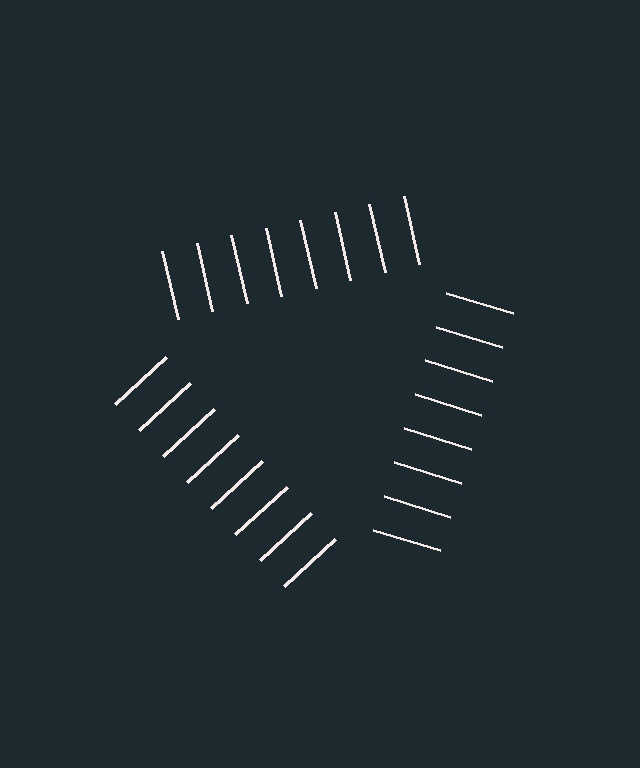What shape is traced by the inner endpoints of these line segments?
An illusory triangle — the line segments terminate on its edges but no continuous stroke is drawn.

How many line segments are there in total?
24 — 8 along each of the 3 edges.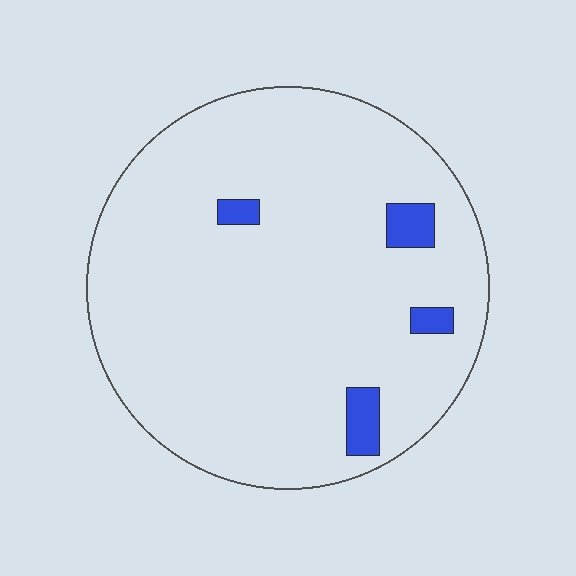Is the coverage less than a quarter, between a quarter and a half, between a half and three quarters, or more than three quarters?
Less than a quarter.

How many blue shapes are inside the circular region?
4.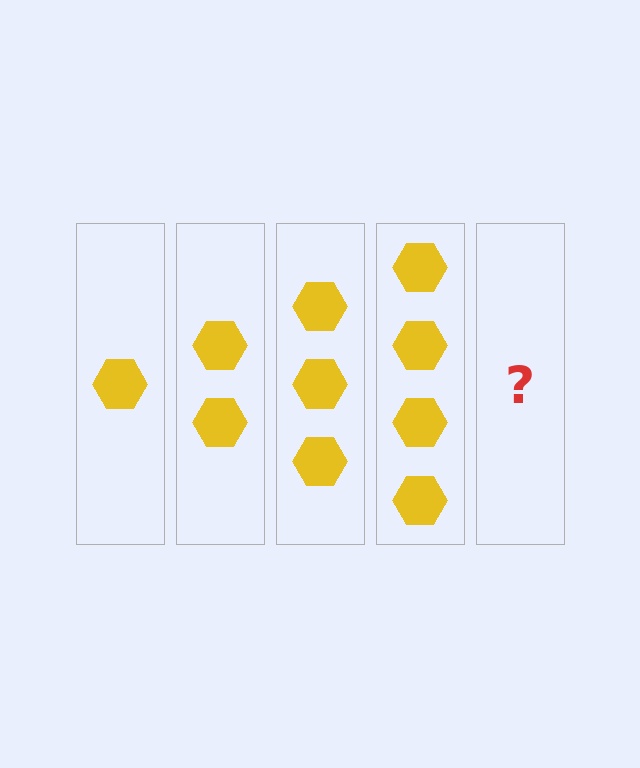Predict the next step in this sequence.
The next step is 5 hexagons.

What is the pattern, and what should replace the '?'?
The pattern is that each step adds one more hexagon. The '?' should be 5 hexagons.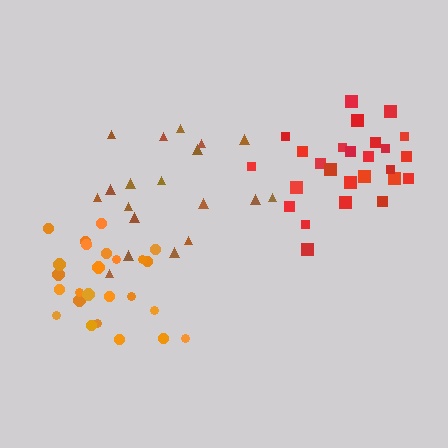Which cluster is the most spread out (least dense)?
Brown.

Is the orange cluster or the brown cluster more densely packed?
Orange.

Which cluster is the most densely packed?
Orange.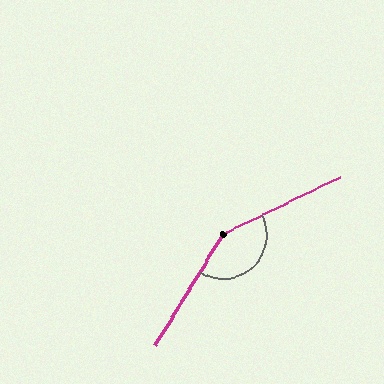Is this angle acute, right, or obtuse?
It is obtuse.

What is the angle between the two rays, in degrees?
Approximately 148 degrees.